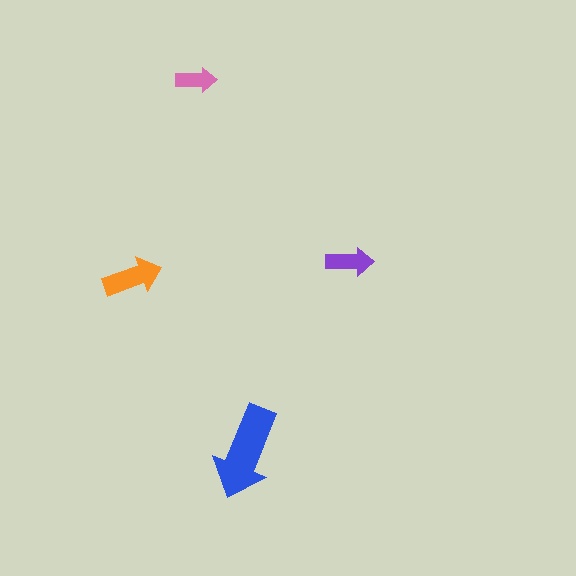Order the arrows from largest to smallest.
the blue one, the orange one, the purple one, the pink one.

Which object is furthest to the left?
The orange arrow is leftmost.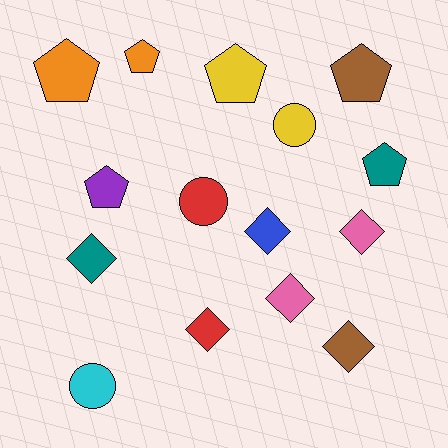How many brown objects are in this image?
There are 2 brown objects.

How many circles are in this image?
There are 3 circles.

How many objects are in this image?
There are 15 objects.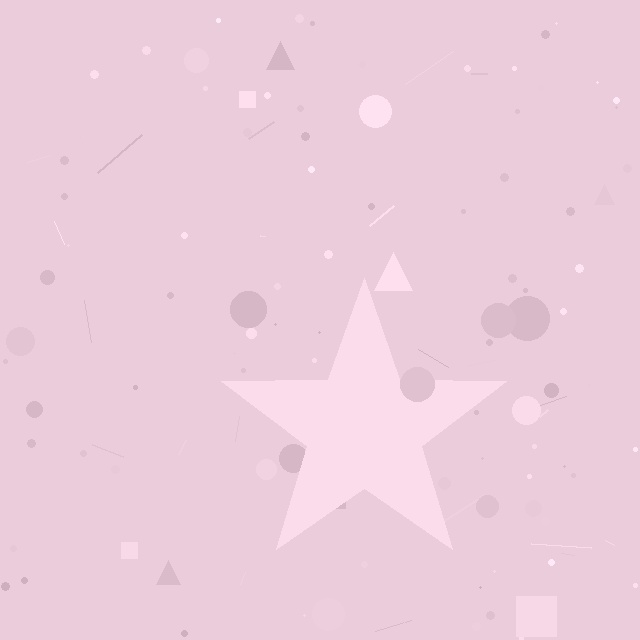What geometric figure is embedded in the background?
A star is embedded in the background.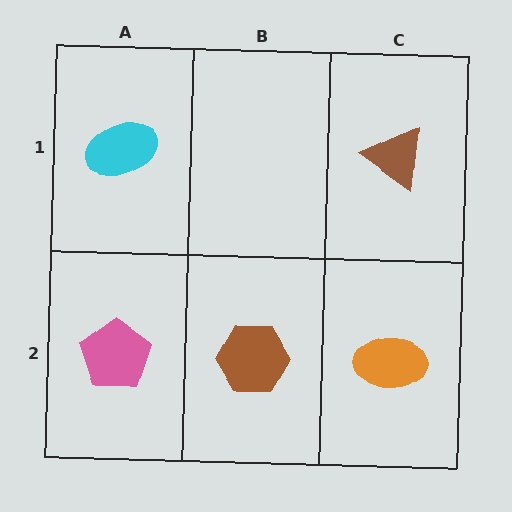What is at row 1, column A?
A cyan ellipse.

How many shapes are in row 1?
2 shapes.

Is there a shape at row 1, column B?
No, that cell is empty.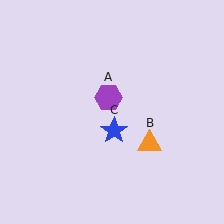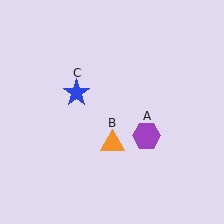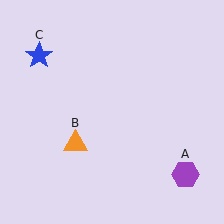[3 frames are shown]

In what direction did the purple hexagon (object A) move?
The purple hexagon (object A) moved down and to the right.